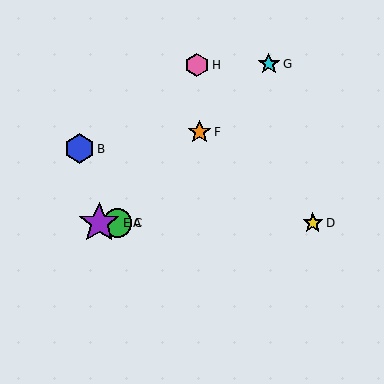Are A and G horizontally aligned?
No, A is at y≈223 and G is at y≈64.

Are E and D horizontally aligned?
Yes, both are at y≈223.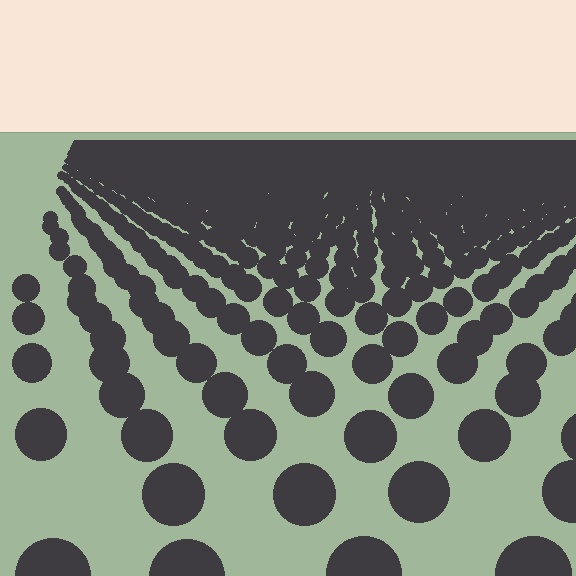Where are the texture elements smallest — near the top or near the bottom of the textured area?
Near the top.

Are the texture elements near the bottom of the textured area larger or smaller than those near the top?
Larger. Near the bottom, elements are closer to the viewer and appear at a bigger on-screen size.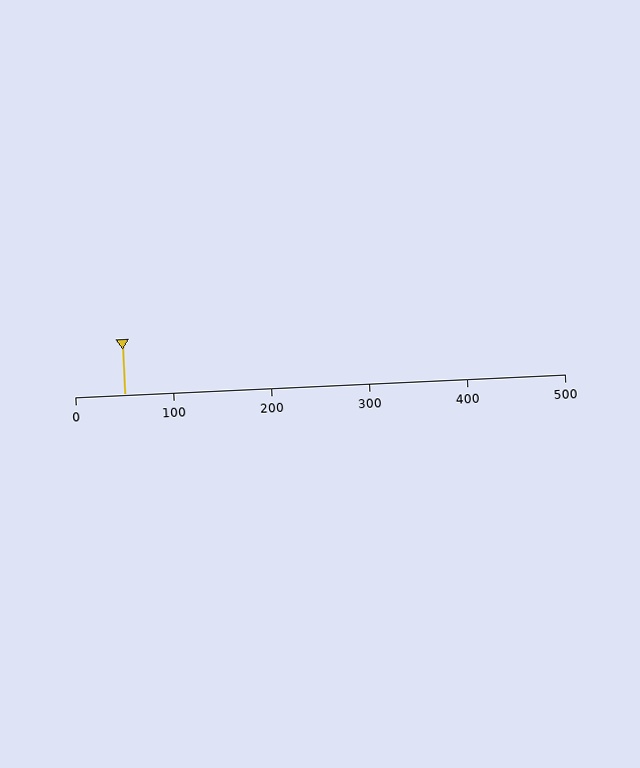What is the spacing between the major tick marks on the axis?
The major ticks are spaced 100 apart.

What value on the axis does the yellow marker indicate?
The marker indicates approximately 50.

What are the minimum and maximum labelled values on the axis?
The axis runs from 0 to 500.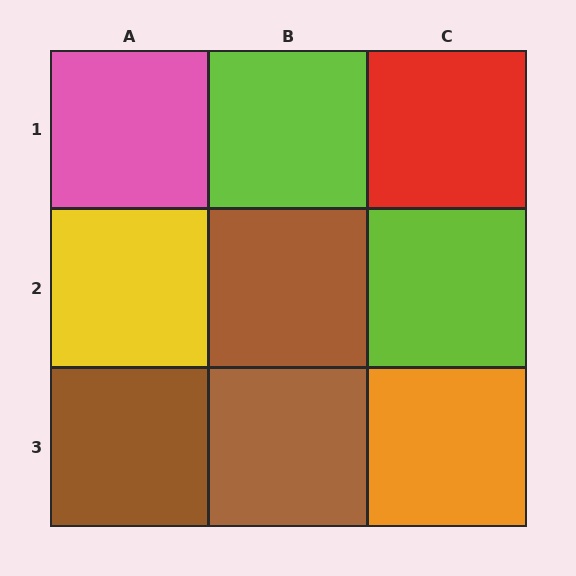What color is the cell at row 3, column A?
Brown.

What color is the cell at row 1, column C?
Red.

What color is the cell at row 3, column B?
Brown.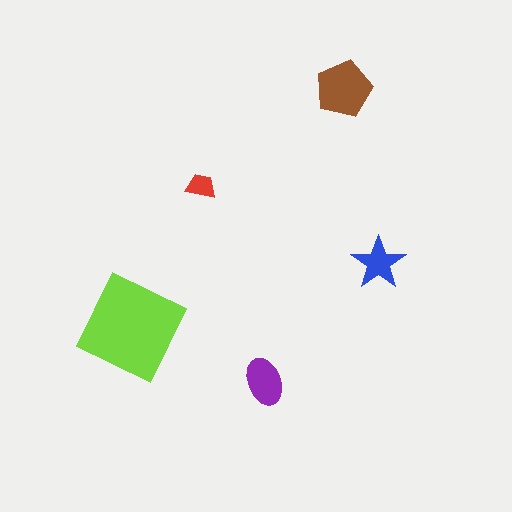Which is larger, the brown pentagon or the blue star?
The brown pentagon.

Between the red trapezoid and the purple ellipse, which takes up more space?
The purple ellipse.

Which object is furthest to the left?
The lime square is leftmost.